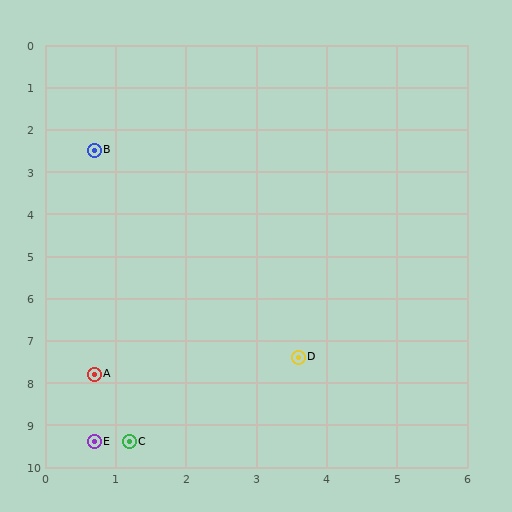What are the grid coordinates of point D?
Point D is at approximately (3.6, 7.4).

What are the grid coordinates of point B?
Point B is at approximately (0.7, 2.5).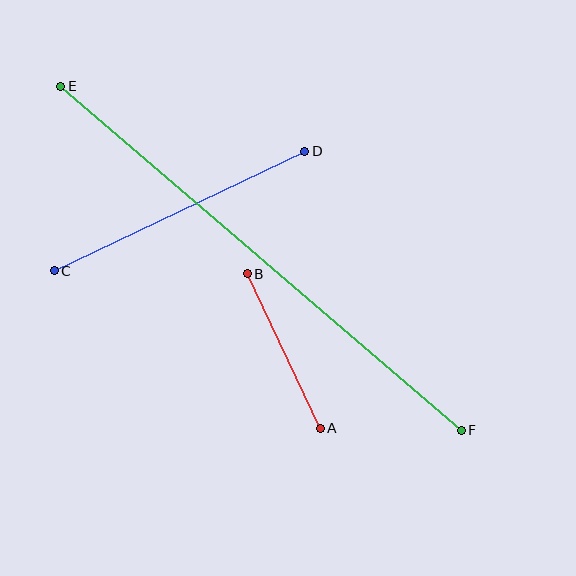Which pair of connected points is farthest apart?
Points E and F are farthest apart.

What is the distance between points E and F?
The distance is approximately 528 pixels.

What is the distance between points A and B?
The distance is approximately 171 pixels.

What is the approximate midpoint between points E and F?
The midpoint is at approximately (261, 258) pixels.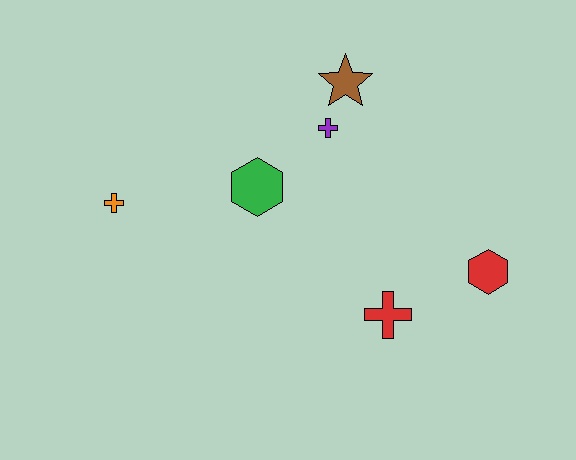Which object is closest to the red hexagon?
The red cross is closest to the red hexagon.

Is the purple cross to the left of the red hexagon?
Yes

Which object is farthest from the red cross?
The orange cross is farthest from the red cross.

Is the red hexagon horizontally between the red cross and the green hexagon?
No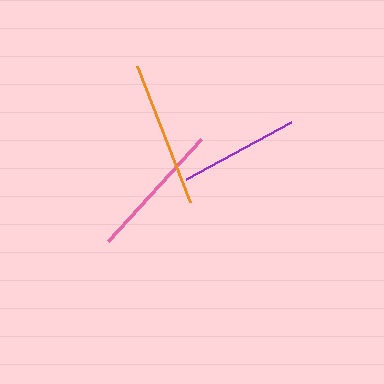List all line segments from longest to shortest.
From longest to shortest: orange, pink, purple.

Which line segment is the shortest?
The purple line is the shortest at approximately 120 pixels.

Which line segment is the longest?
The orange line is the longest at approximately 146 pixels.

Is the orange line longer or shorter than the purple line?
The orange line is longer than the purple line.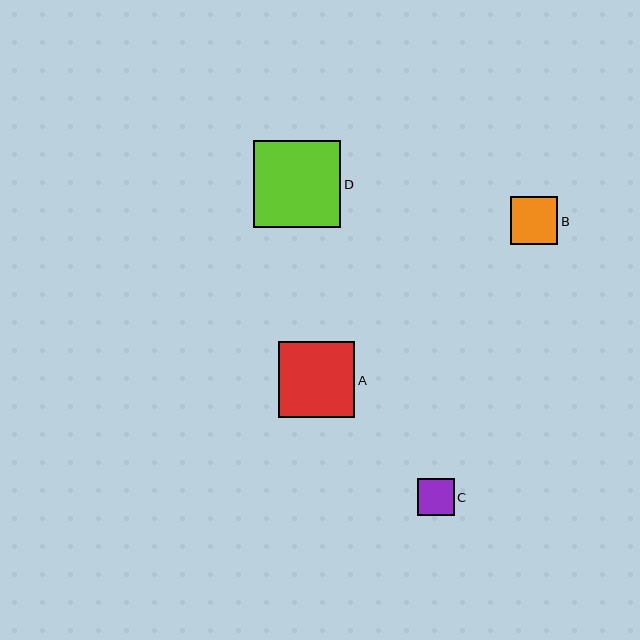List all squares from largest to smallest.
From largest to smallest: D, A, B, C.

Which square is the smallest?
Square C is the smallest with a size of approximately 37 pixels.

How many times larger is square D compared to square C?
Square D is approximately 2.4 times the size of square C.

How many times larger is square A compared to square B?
Square A is approximately 1.6 times the size of square B.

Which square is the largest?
Square D is the largest with a size of approximately 87 pixels.